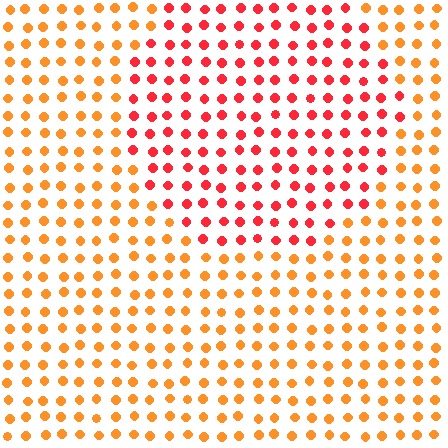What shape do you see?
I see a circle.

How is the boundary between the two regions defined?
The boundary is defined purely by a slight shift in hue (about 35 degrees). Spacing, size, and orientation are identical on both sides.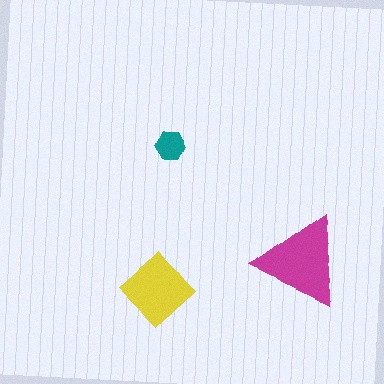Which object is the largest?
The magenta triangle.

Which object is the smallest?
The teal hexagon.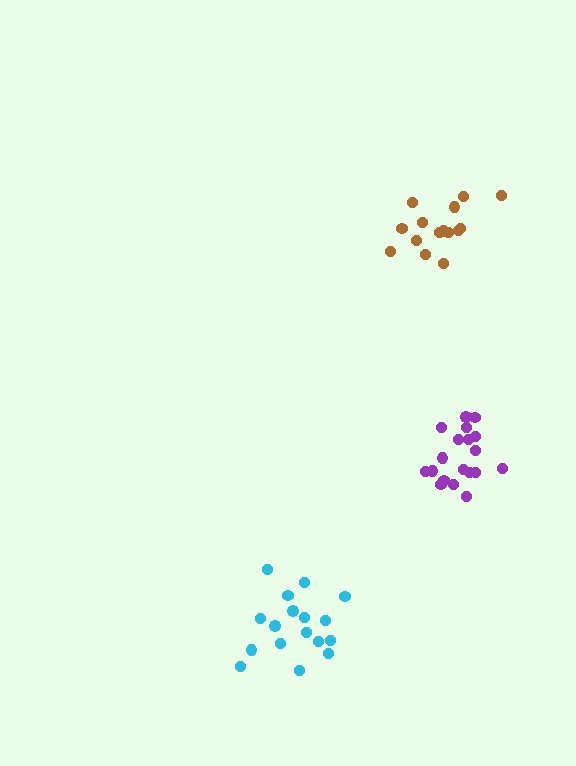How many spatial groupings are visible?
There are 3 spatial groupings.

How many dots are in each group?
Group 1: 16 dots, Group 2: 17 dots, Group 3: 19 dots (52 total).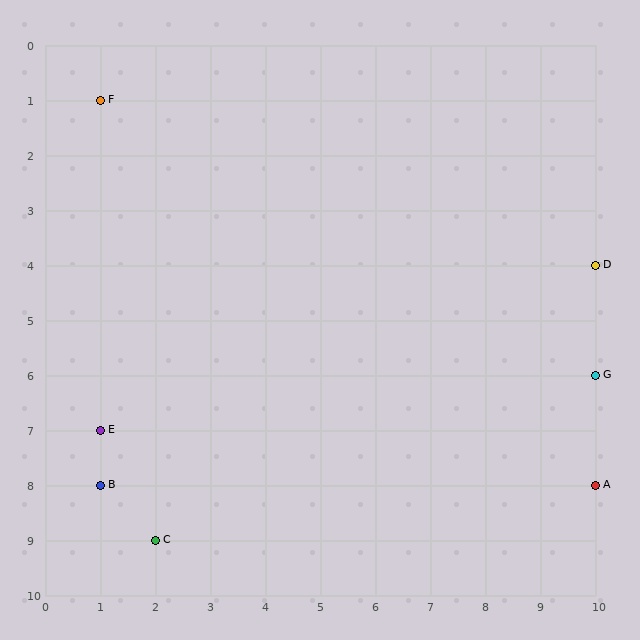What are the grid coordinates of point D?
Point D is at grid coordinates (10, 4).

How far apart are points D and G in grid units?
Points D and G are 2 rows apart.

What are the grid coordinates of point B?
Point B is at grid coordinates (1, 8).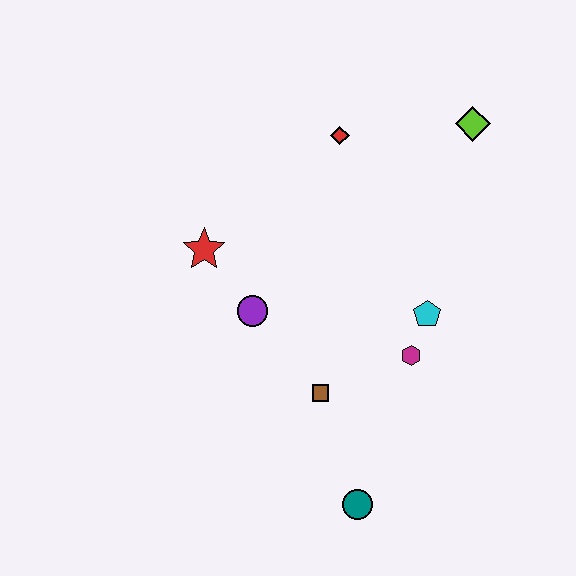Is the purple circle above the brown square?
Yes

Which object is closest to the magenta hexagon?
The cyan pentagon is closest to the magenta hexagon.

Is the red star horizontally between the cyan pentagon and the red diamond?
No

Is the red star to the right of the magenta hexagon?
No